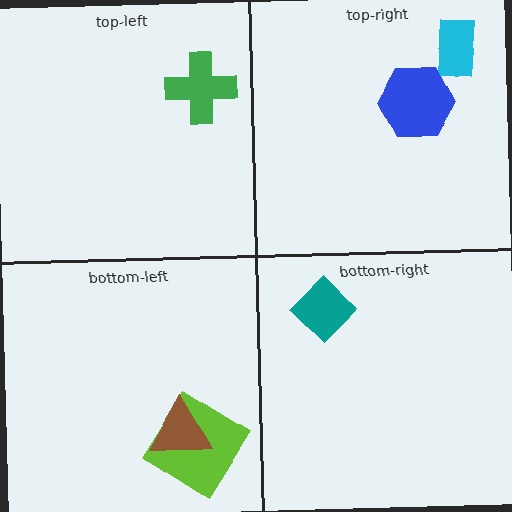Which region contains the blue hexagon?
The top-right region.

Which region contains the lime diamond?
The bottom-left region.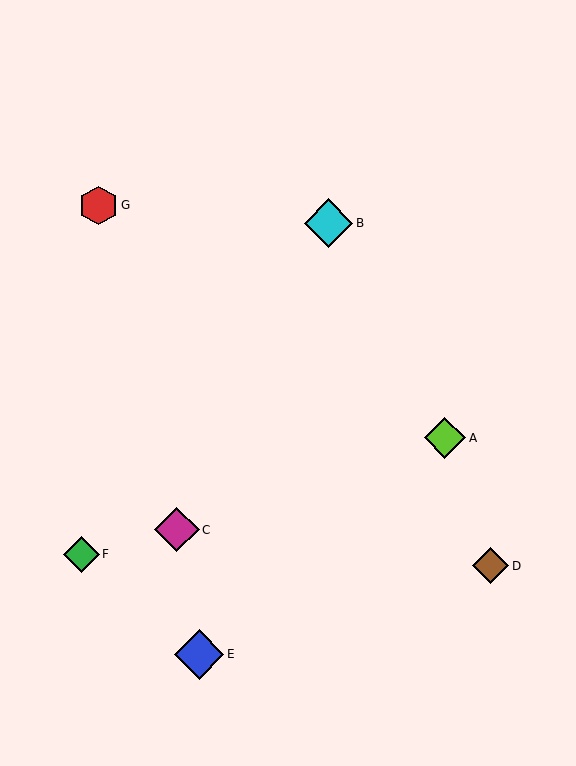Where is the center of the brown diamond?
The center of the brown diamond is at (491, 566).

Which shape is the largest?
The blue diamond (labeled E) is the largest.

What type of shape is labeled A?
Shape A is a lime diamond.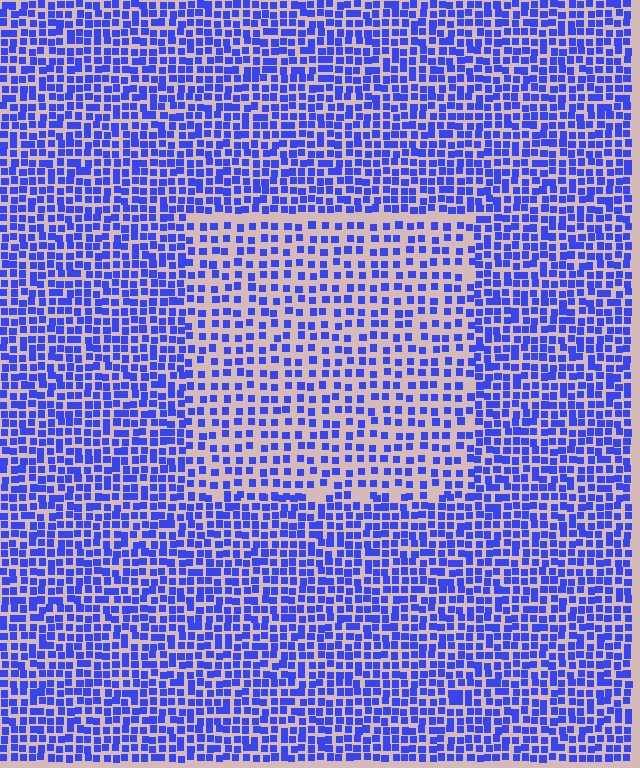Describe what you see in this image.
The image contains small blue elements arranged at two different densities. A rectangle-shaped region is visible where the elements are less densely packed than the surrounding area.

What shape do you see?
I see a rectangle.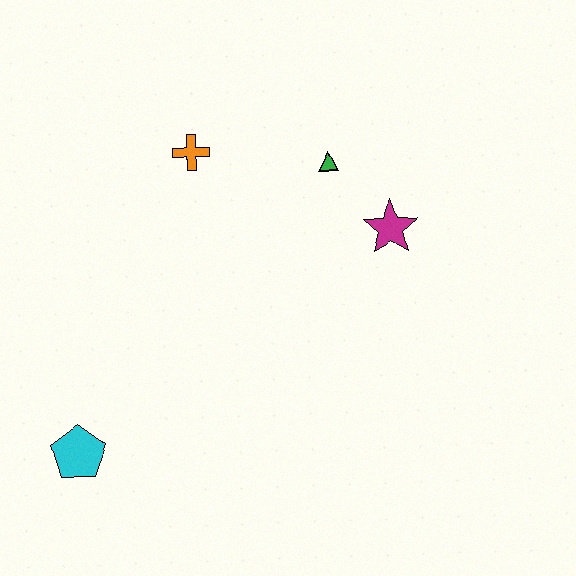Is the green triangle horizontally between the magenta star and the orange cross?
Yes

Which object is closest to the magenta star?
The green triangle is closest to the magenta star.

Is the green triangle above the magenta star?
Yes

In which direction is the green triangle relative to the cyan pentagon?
The green triangle is above the cyan pentagon.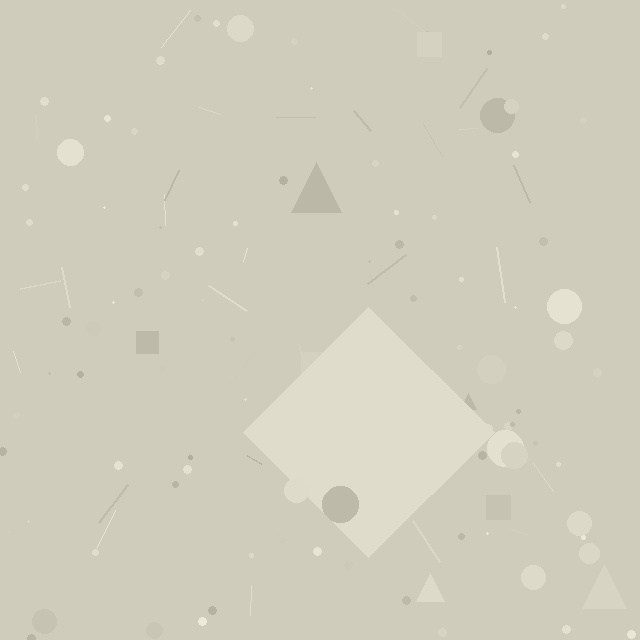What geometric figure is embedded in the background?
A diamond is embedded in the background.